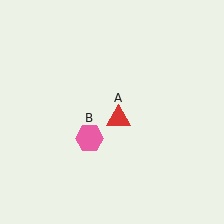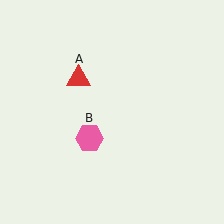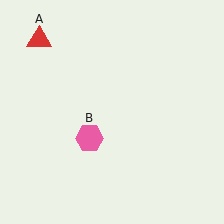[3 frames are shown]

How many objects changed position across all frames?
1 object changed position: red triangle (object A).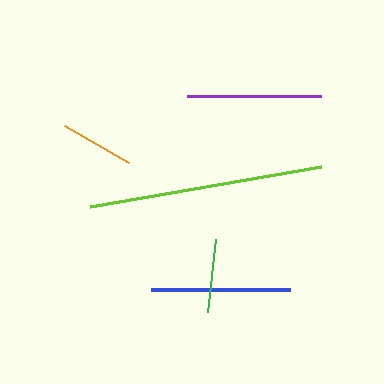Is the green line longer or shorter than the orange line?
The orange line is longer than the green line.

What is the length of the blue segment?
The blue segment is approximately 139 pixels long.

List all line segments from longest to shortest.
From longest to shortest: lime, blue, purple, orange, green.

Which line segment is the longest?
The lime line is the longest at approximately 235 pixels.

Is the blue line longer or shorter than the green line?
The blue line is longer than the green line.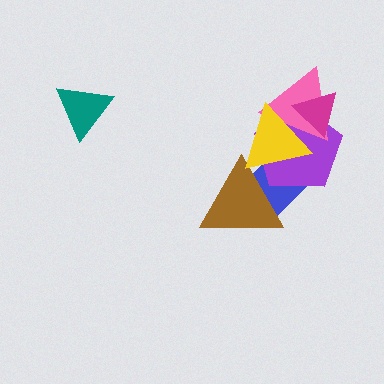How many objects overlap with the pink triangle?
3 objects overlap with the pink triangle.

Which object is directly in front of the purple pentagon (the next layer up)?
The brown triangle is directly in front of the purple pentagon.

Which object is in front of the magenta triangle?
The yellow triangle is in front of the magenta triangle.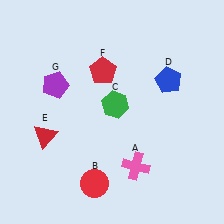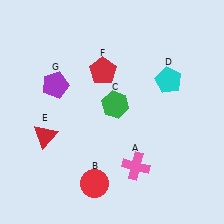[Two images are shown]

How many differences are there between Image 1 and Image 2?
There is 1 difference between the two images.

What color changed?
The pentagon (D) changed from blue in Image 1 to cyan in Image 2.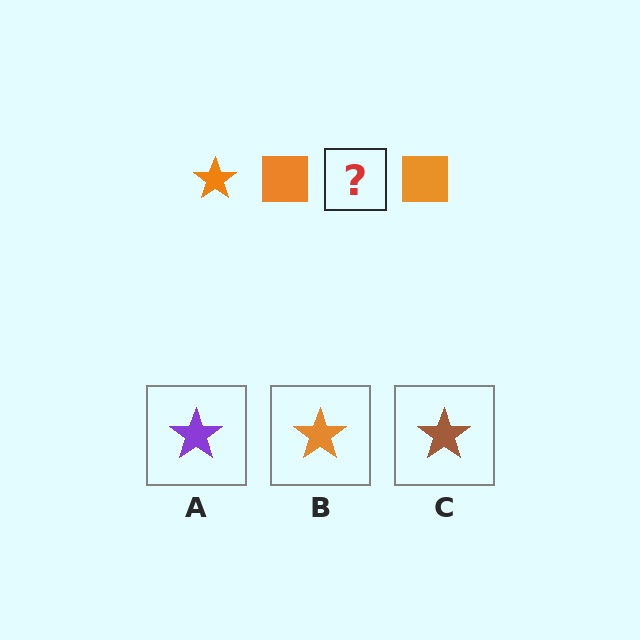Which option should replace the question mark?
Option B.